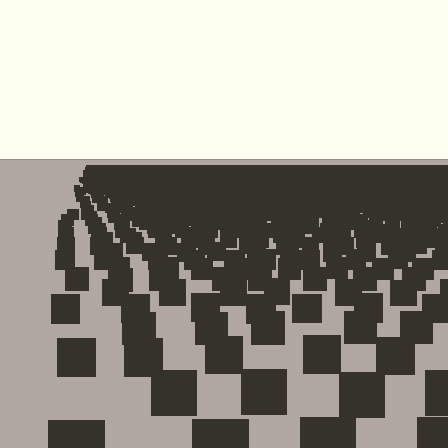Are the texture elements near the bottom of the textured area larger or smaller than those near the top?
Larger. Near the bottom, elements are closer to the viewer and appear at a bigger on-screen size.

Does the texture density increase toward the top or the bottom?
Density increases toward the top.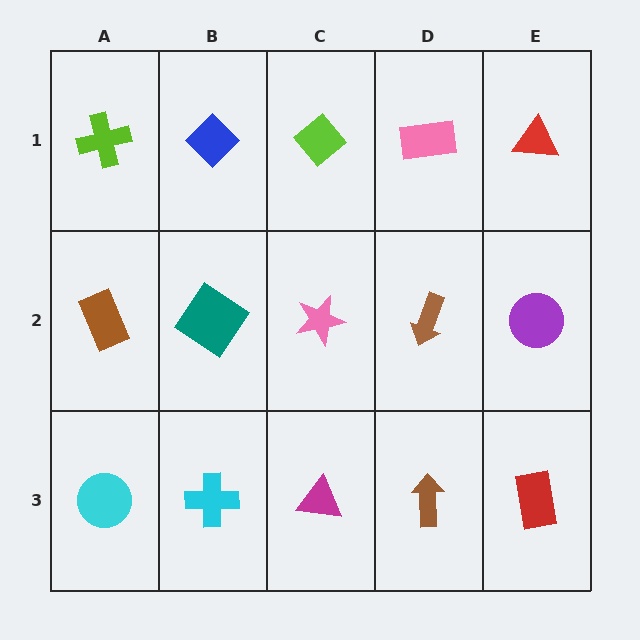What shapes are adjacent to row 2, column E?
A red triangle (row 1, column E), a red rectangle (row 3, column E), a brown arrow (row 2, column D).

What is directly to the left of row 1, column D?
A lime diamond.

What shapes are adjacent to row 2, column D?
A pink rectangle (row 1, column D), a brown arrow (row 3, column D), a pink star (row 2, column C), a purple circle (row 2, column E).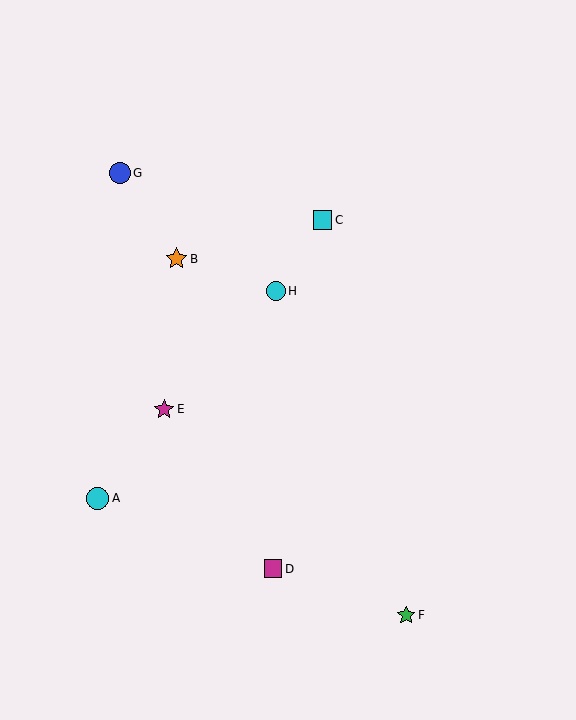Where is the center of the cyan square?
The center of the cyan square is at (323, 220).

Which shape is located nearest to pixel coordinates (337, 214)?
The cyan square (labeled C) at (323, 220) is nearest to that location.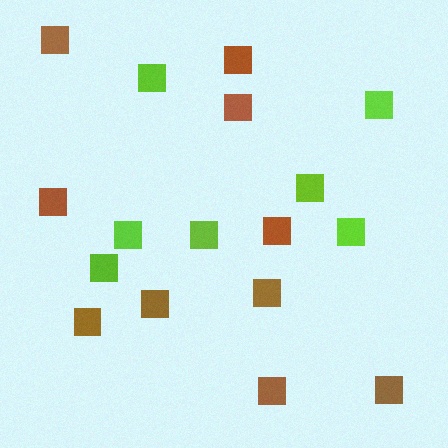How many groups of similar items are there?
There are 2 groups: one group of lime squares (7) and one group of brown squares (10).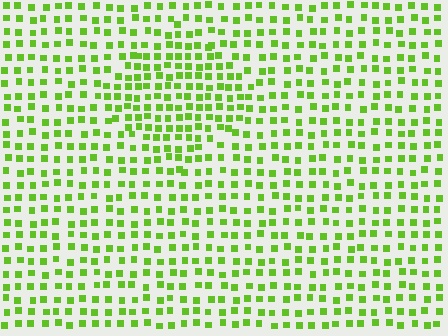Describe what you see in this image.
The image contains small lime elements arranged at two different densities. A diamond-shaped region is visible where the elements are more densely packed than the surrounding area.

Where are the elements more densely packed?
The elements are more densely packed inside the diamond boundary.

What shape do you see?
I see a diamond.